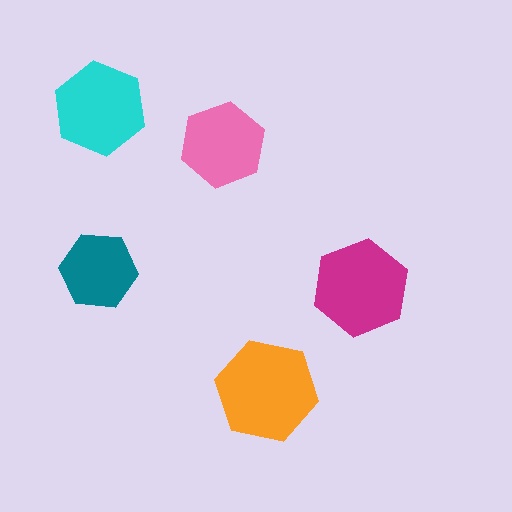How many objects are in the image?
There are 5 objects in the image.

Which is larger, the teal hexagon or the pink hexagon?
The pink one.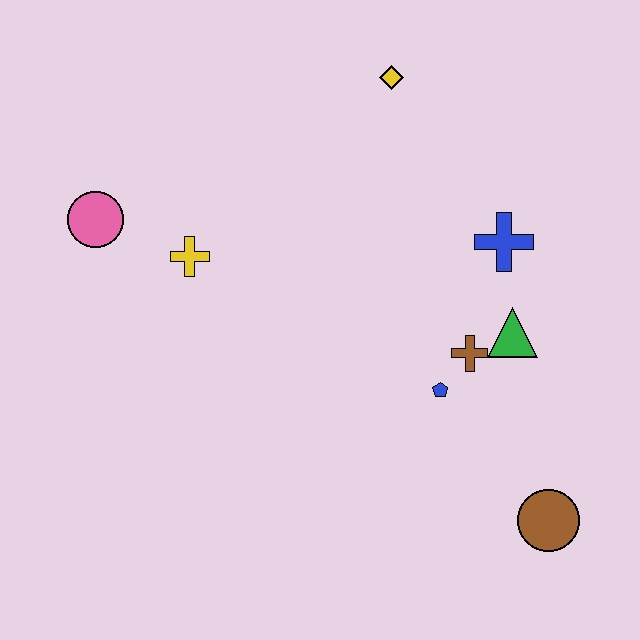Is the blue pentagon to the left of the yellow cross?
No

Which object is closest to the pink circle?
The yellow cross is closest to the pink circle.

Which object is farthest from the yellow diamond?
The brown circle is farthest from the yellow diamond.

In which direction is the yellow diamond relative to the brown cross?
The yellow diamond is above the brown cross.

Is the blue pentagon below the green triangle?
Yes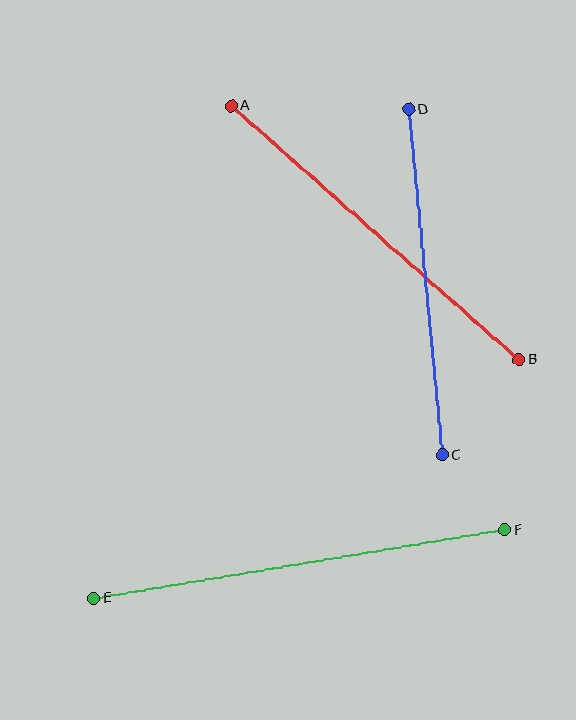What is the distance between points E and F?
The distance is approximately 417 pixels.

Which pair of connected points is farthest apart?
Points E and F are farthest apart.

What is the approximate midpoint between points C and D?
The midpoint is at approximately (425, 282) pixels.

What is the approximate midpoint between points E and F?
The midpoint is at approximately (299, 564) pixels.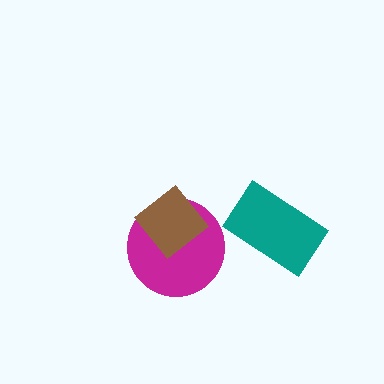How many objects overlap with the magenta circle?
1 object overlaps with the magenta circle.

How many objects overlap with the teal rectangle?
0 objects overlap with the teal rectangle.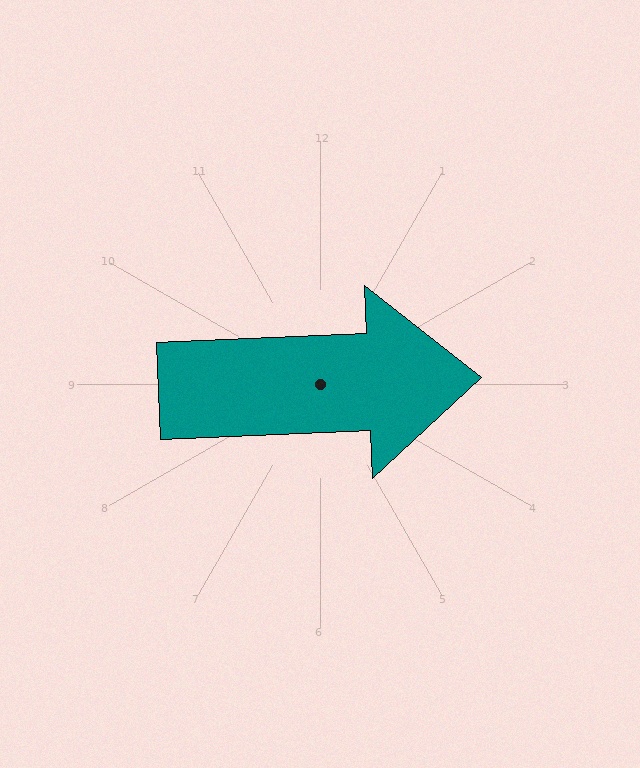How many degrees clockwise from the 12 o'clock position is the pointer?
Approximately 88 degrees.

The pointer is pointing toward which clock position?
Roughly 3 o'clock.